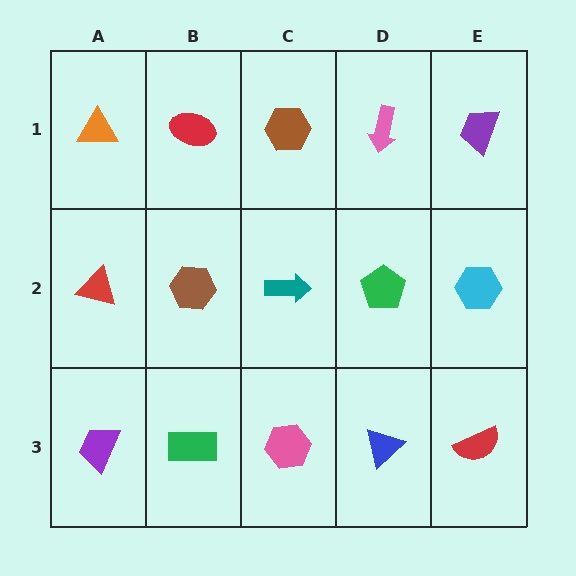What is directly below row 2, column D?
A blue triangle.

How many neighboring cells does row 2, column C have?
4.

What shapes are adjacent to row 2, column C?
A brown hexagon (row 1, column C), a pink hexagon (row 3, column C), a brown hexagon (row 2, column B), a green pentagon (row 2, column D).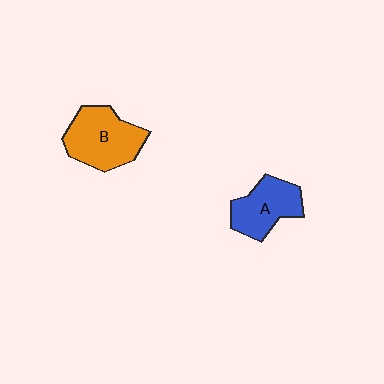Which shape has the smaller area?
Shape A (blue).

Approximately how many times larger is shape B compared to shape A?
Approximately 1.3 times.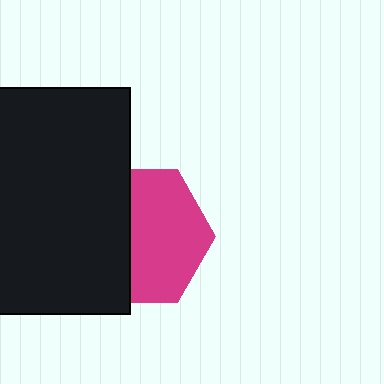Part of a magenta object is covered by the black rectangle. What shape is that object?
It is a hexagon.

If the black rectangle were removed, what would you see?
You would see the complete magenta hexagon.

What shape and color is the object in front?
The object in front is a black rectangle.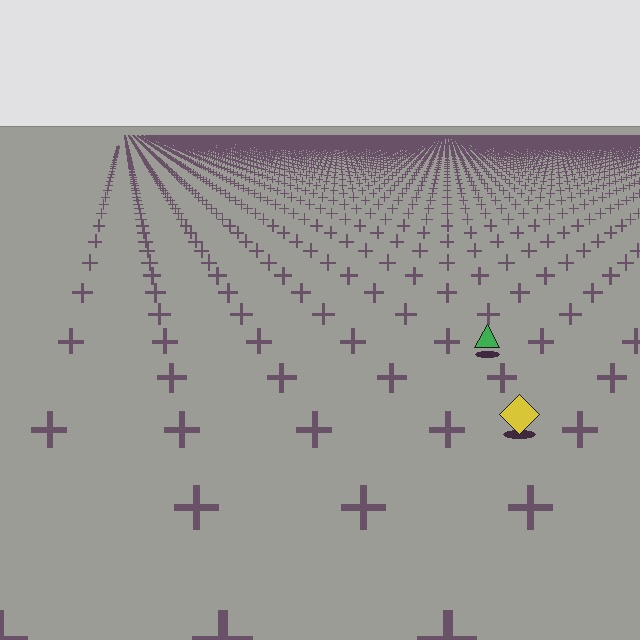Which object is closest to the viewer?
The yellow diamond is closest. The texture marks near it are larger and more spread out.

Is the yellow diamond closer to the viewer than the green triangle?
Yes. The yellow diamond is closer — you can tell from the texture gradient: the ground texture is coarser near it.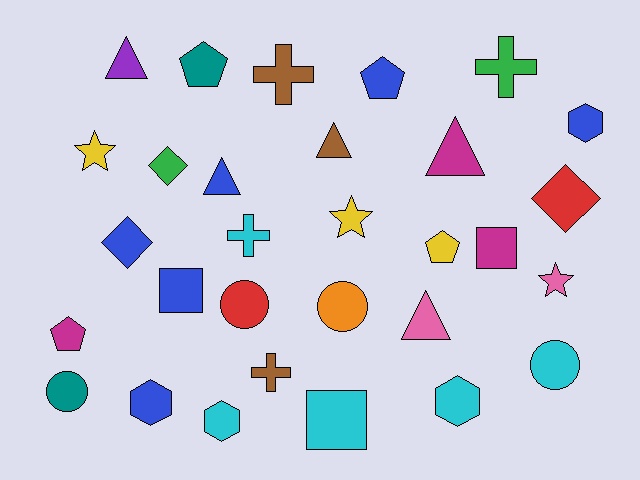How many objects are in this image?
There are 30 objects.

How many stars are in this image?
There are 3 stars.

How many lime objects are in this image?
There are no lime objects.